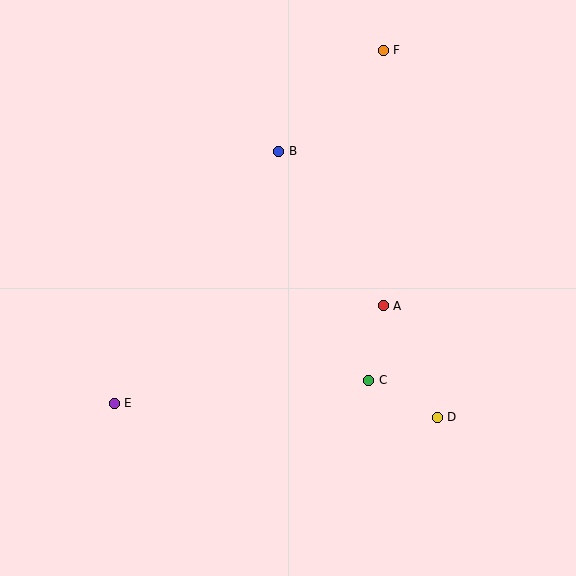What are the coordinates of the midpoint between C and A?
The midpoint between C and A is at (376, 343).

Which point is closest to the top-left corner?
Point B is closest to the top-left corner.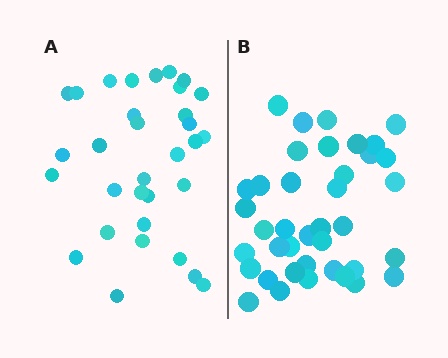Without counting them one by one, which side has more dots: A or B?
Region B (the right region) has more dots.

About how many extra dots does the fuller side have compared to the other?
Region B has roughly 8 or so more dots than region A.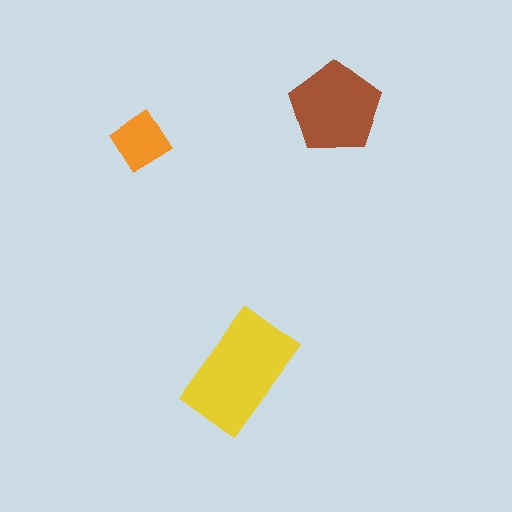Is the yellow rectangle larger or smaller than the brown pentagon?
Larger.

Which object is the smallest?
The orange diamond.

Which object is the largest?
The yellow rectangle.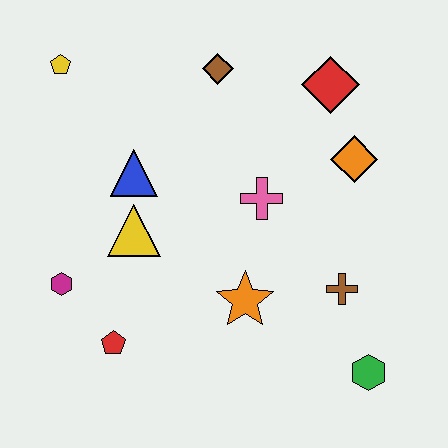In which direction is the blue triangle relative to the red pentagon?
The blue triangle is above the red pentagon.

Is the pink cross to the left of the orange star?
No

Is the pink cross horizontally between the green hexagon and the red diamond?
No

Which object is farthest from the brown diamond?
The green hexagon is farthest from the brown diamond.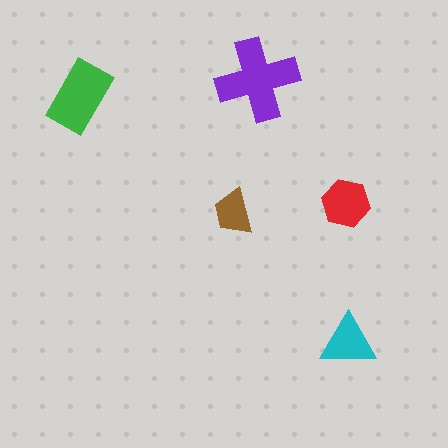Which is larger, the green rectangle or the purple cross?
The purple cross.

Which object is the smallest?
The brown trapezoid.